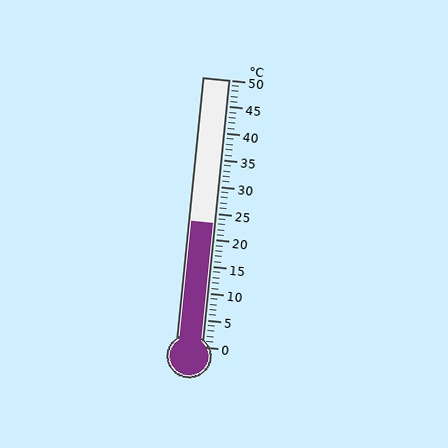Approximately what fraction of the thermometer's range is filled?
The thermometer is filled to approximately 45% of its range.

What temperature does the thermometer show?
The thermometer shows approximately 23°C.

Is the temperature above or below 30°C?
The temperature is below 30°C.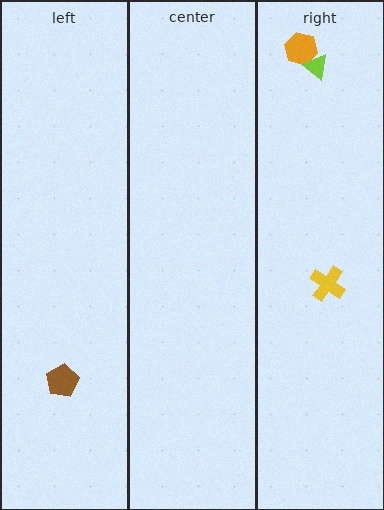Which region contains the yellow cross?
The right region.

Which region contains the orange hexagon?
The right region.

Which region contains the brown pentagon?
The left region.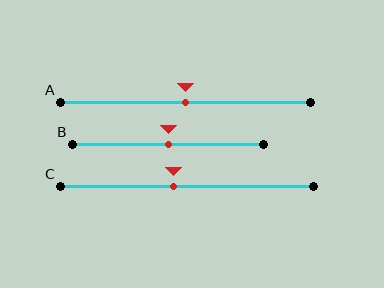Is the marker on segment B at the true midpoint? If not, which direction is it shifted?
Yes, the marker on segment B is at the true midpoint.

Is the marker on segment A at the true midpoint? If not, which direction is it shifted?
Yes, the marker on segment A is at the true midpoint.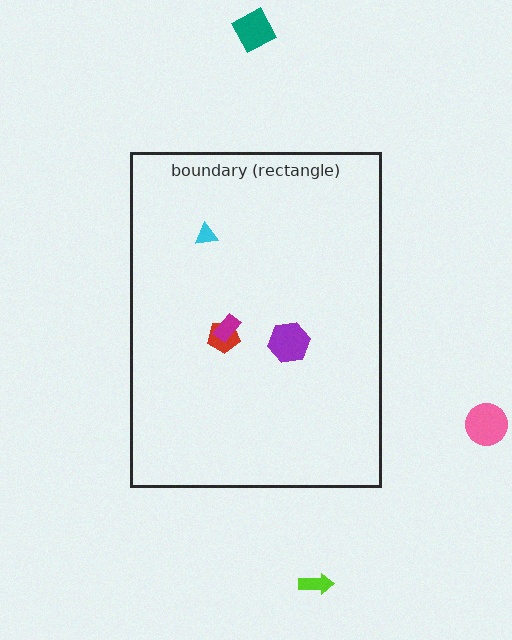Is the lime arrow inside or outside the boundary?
Outside.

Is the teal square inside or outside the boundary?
Outside.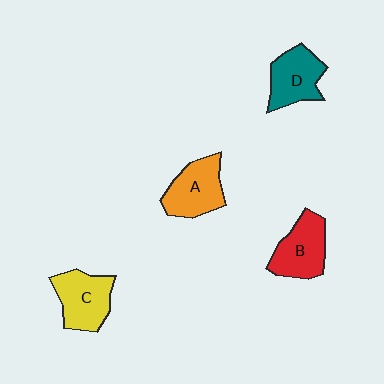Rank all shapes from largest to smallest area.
From largest to smallest: C (yellow), A (orange), B (red), D (teal).